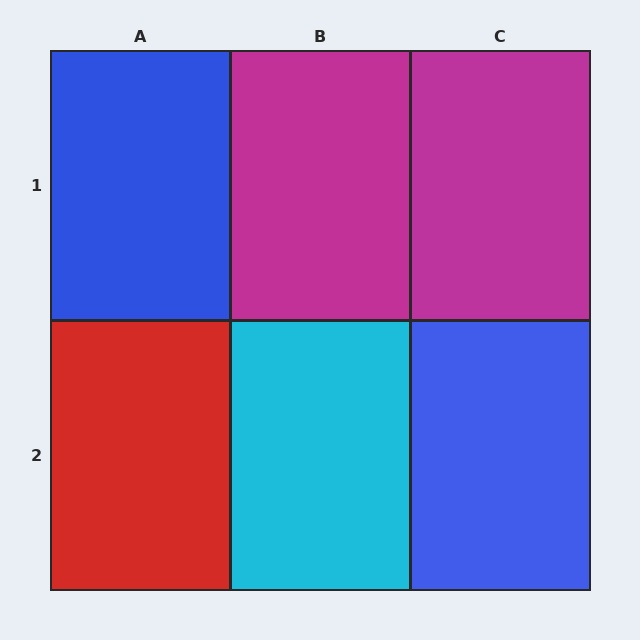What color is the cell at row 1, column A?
Blue.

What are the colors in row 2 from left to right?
Red, cyan, blue.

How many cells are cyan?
1 cell is cyan.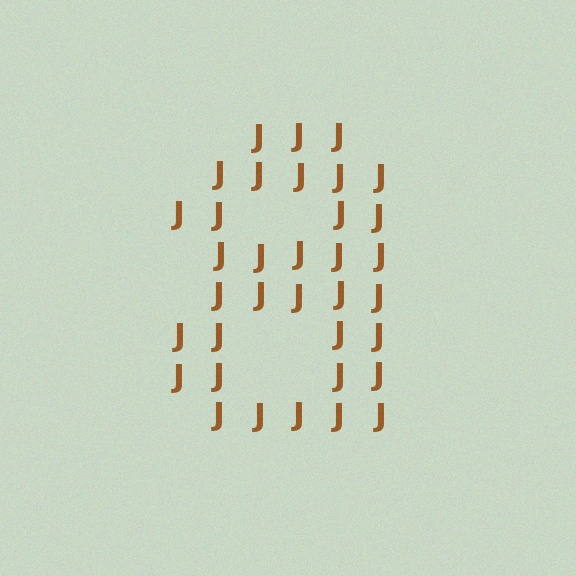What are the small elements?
The small elements are letter J's.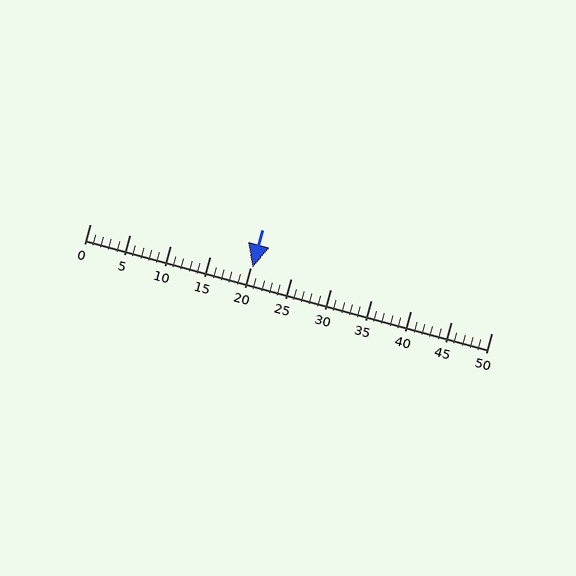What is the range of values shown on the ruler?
The ruler shows values from 0 to 50.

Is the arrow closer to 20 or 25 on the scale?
The arrow is closer to 20.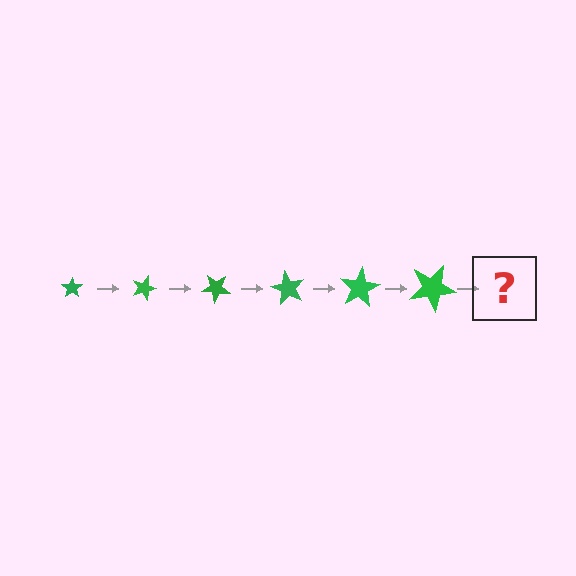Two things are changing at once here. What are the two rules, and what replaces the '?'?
The two rules are that the star grows larger each step and it rotates 20 degrees each step. The '?' should be a star, larger than the previous one and rotated 120 degrees from the start.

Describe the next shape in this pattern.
It should be a star, larger than the previous one and rotated 120 degrees from the start.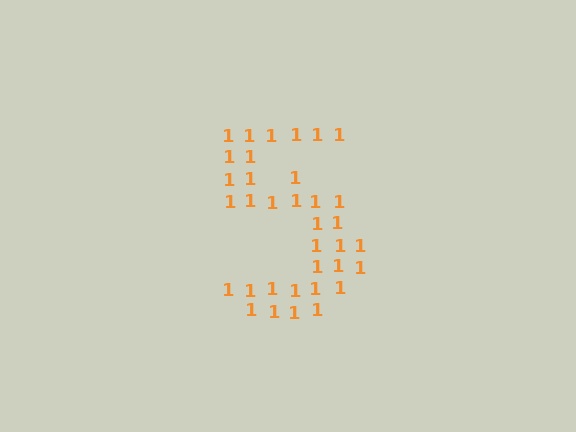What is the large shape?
The large shape is the digit 5.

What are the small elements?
The small elements are digit 1's.